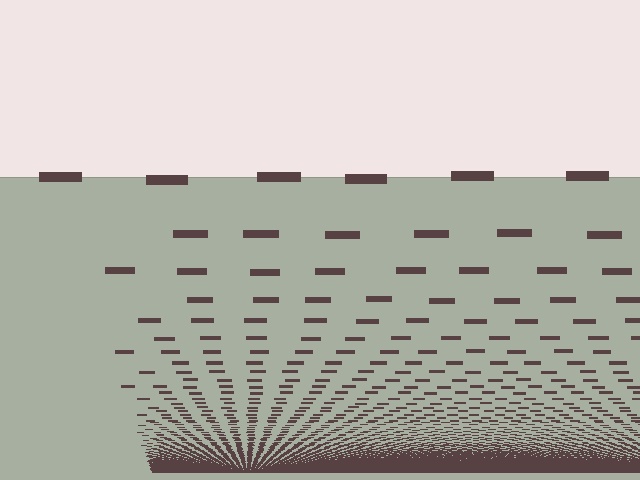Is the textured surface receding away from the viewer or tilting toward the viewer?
The surface appears to tilt toward the viewer. Texture elements get larger and sparser toward the top.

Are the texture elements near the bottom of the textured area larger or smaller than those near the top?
Smaller. The gradient is inverted — elements near the bottom are smaller and denser.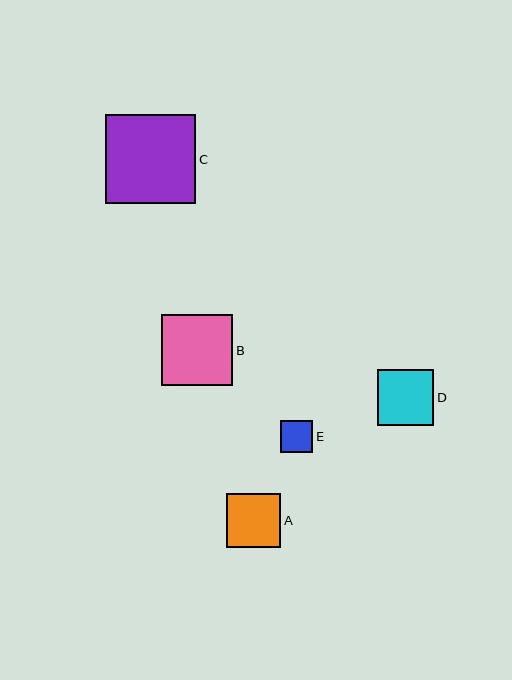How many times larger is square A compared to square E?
Square A is approximately 1.7 times the size of square E.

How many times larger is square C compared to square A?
Square C is approximately 1.7 times the size of square A.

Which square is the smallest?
Square E is the smallest with a size of approximately 32 pixels.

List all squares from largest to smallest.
From largest to smallest: C, B, D, A, E.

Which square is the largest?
Square C is the largest with a size of approximately 90 pixels.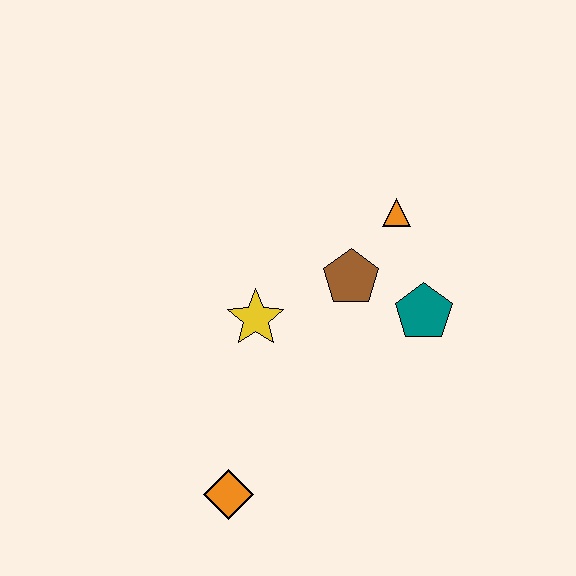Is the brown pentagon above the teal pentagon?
Yes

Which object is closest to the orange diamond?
The yellow star is closest to the orange diamond.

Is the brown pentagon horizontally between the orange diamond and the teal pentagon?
Yes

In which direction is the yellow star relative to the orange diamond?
The yellow star is above the orange diamond.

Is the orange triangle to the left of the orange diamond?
No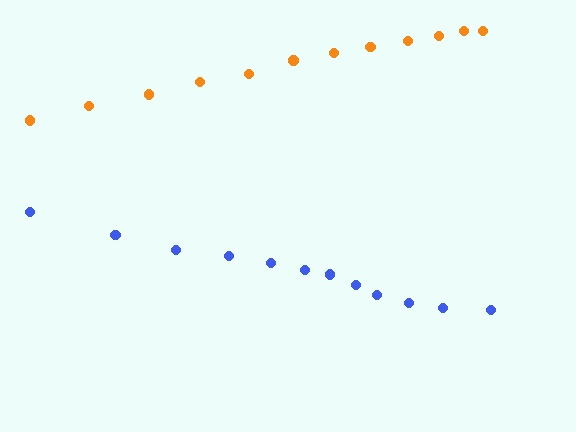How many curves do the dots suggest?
There are 2 distinct paths.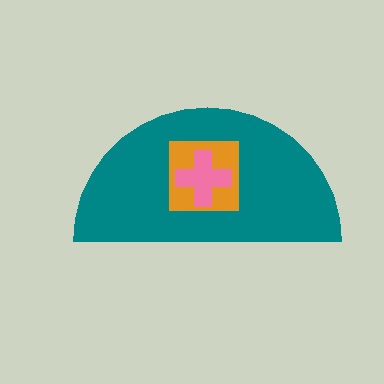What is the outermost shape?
The teal semicircle.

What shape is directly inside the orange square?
The pink cross.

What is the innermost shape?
The pink cross.